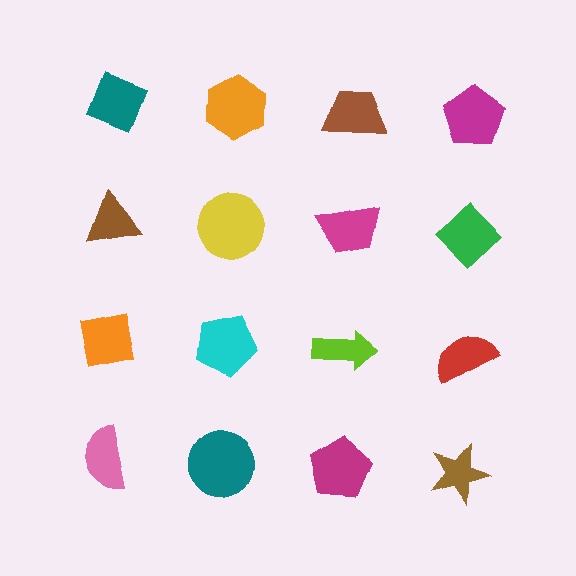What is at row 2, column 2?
A yellow circle.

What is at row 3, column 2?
A cyan pentagon.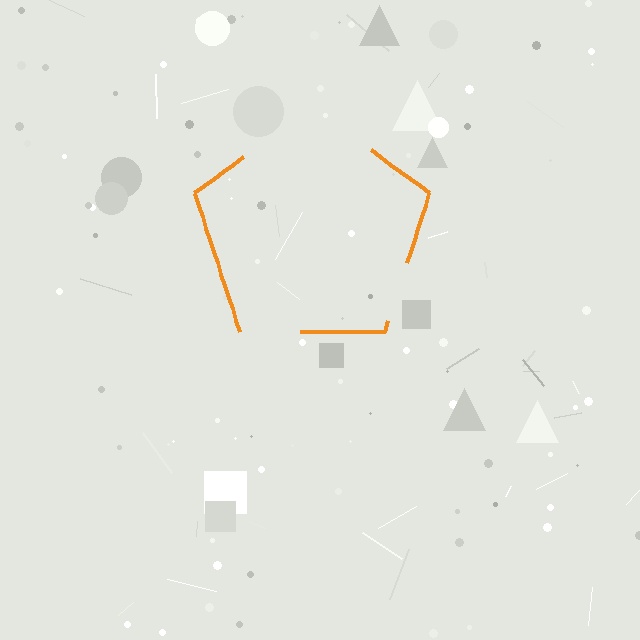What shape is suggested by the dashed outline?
The dashed outline suggests a pentagon.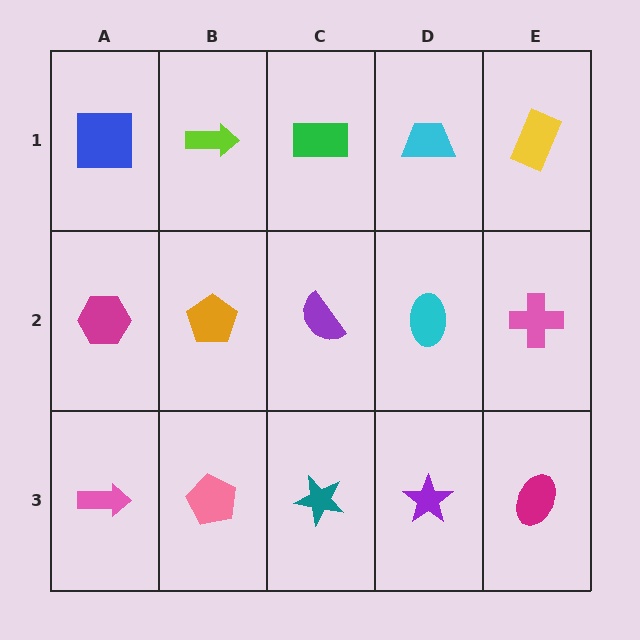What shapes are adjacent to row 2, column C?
A green rectangle (row 1, column C), a teal star (row 3, column C), an orange pentagon (row 2, column B), a cyan ellipse (row 2, column D).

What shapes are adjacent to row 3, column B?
An orange pentagon (row 2, column B), a pink arrow (row 3, column A), a teal star (row 3, column C).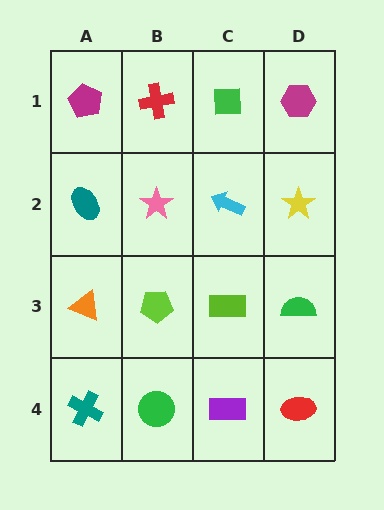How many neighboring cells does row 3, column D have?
3.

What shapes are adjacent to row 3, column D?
A yellow star (row 2, column D), a red ellipse (row 4, column D), a lime rectangle (row 3, column C).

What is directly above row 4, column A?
An orange triangle.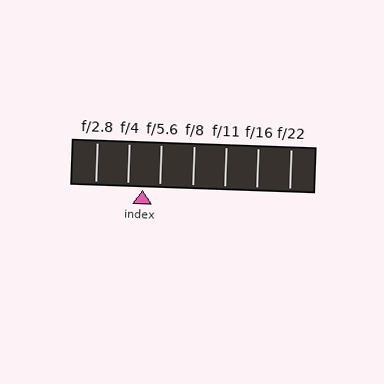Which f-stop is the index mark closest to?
The index mark is closest to f/4.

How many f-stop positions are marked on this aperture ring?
There are 7 f-stop positions marked.